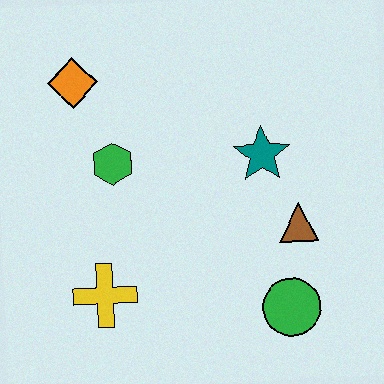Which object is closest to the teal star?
The brown triangle is closest to the teal star.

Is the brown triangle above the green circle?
Yes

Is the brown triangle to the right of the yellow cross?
Yes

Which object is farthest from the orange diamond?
The green circle is farthest from the orange diamond.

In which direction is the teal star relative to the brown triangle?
The teal star is above the brown triangle.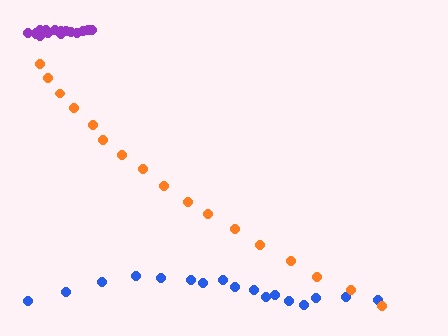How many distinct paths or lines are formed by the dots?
There are 3 distinct paths.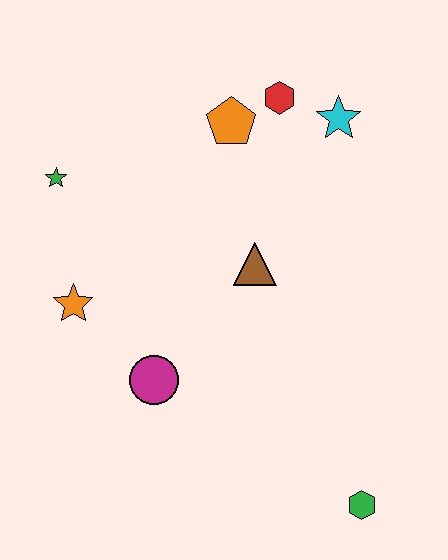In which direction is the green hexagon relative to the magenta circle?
The green hexagon is to the right of the magenta circle.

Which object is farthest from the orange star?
The green hexagon is farthest from the orange star.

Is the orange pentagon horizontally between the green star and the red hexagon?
Yes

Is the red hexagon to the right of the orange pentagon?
Yes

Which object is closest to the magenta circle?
The orange star is closest to the magenta circle.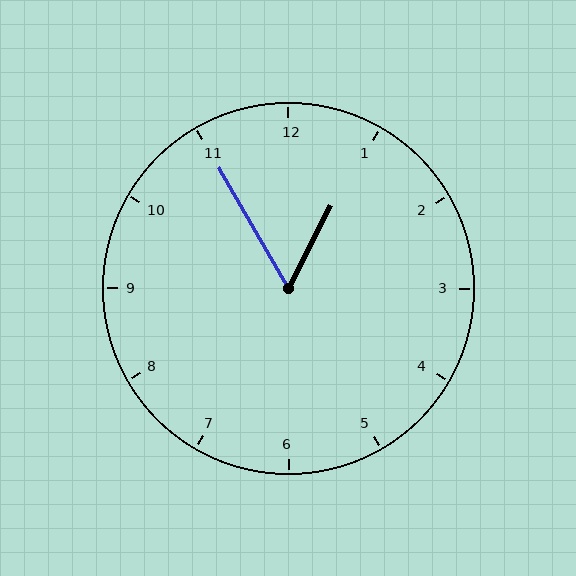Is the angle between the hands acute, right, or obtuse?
It is acute.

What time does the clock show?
12:55.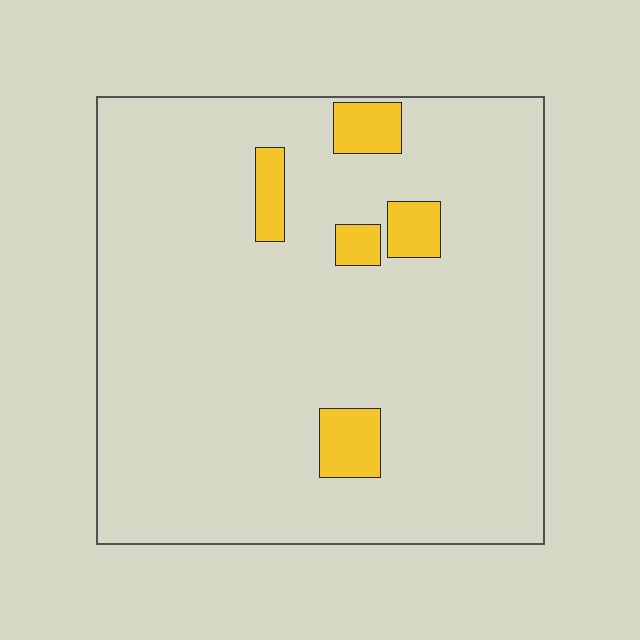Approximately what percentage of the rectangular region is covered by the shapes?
Approximately 10%.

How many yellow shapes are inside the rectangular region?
5.